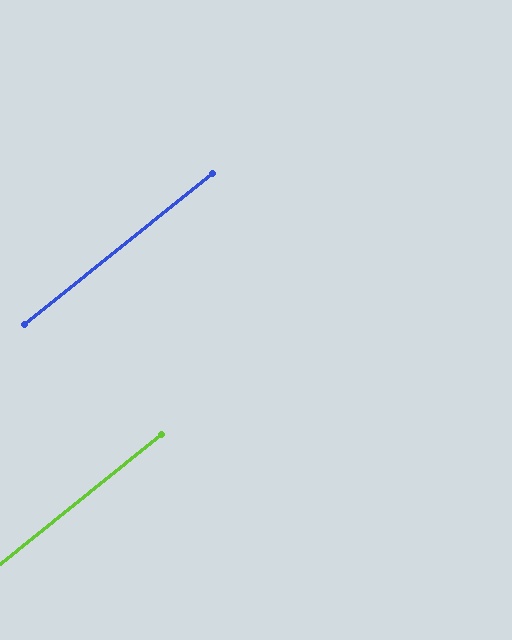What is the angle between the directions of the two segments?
Approximately 0 degrees.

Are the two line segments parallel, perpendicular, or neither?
Parallel — their directions differ by only 0.2°.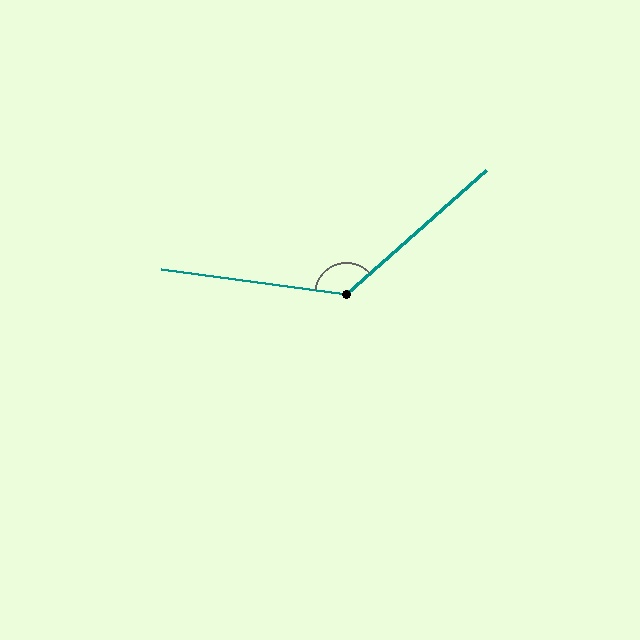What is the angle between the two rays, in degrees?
Approximately 131 degrees.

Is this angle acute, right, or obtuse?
It is obtuse.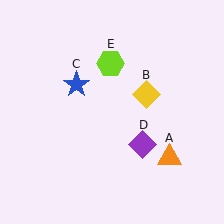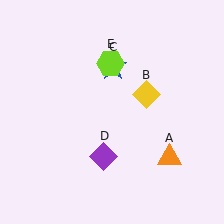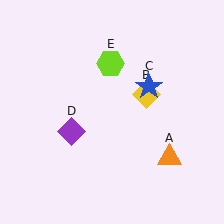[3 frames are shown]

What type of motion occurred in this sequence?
The blue star (object C), purple diamond (object D) rotated clockwise around the center of the scene.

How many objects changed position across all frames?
2 objects changed position: blue star (object C), purple diamond (object D).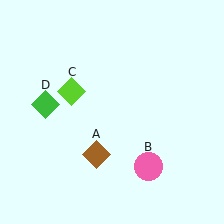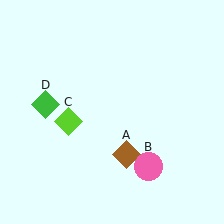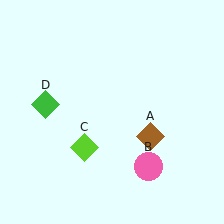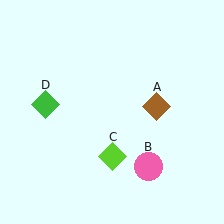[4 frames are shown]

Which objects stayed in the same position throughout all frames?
Pink circle (object B) and green diamond (object D) remained stationary.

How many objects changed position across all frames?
2 objects changed position: brown diamond (object A), lime diamond (object C).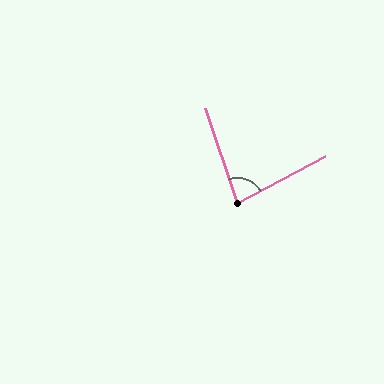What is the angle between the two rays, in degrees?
Approximately 80 degrees.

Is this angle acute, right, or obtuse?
It is acute.